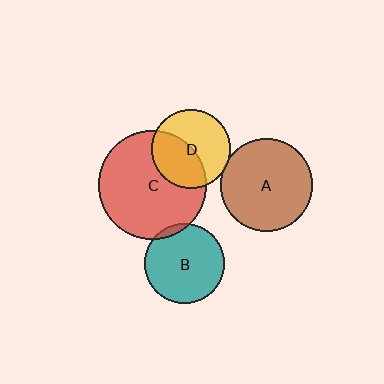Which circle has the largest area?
Circle C (red).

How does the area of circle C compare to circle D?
Approximately 1.9 times.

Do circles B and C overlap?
Yes.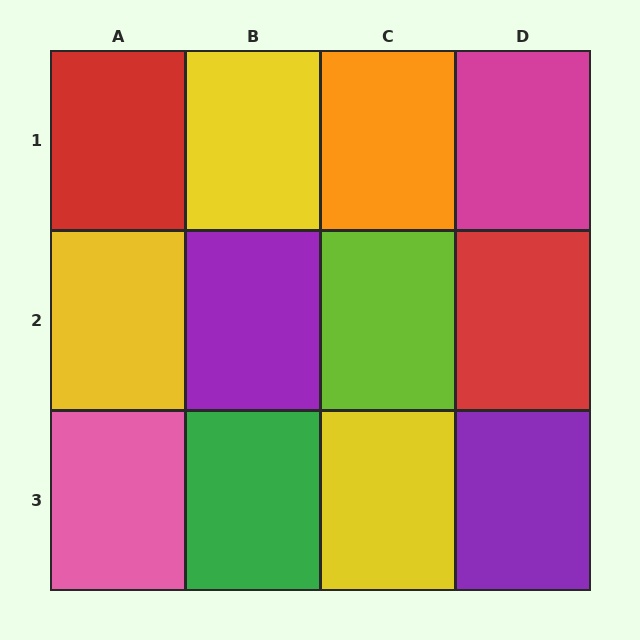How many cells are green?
1 cell is green.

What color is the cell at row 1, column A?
Red.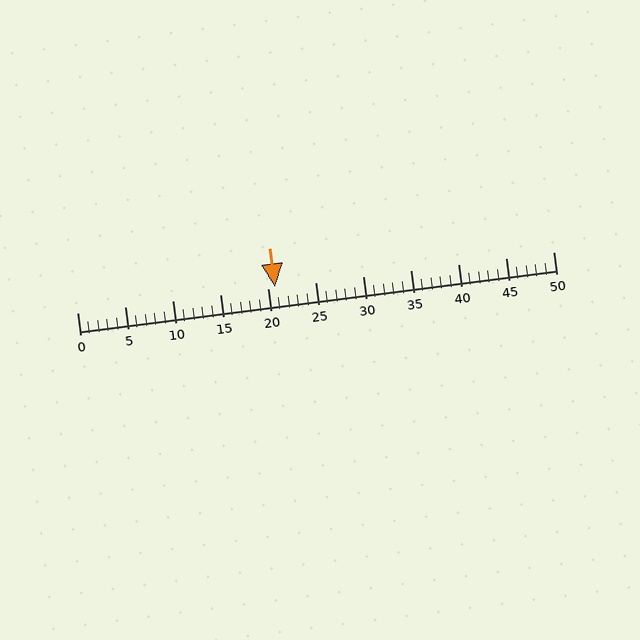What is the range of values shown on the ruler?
The ruler shows values from 0 to 50.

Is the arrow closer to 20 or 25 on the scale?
The arrow is closer to 20.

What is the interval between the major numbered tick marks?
The major tick marks are spaced 5 units apart.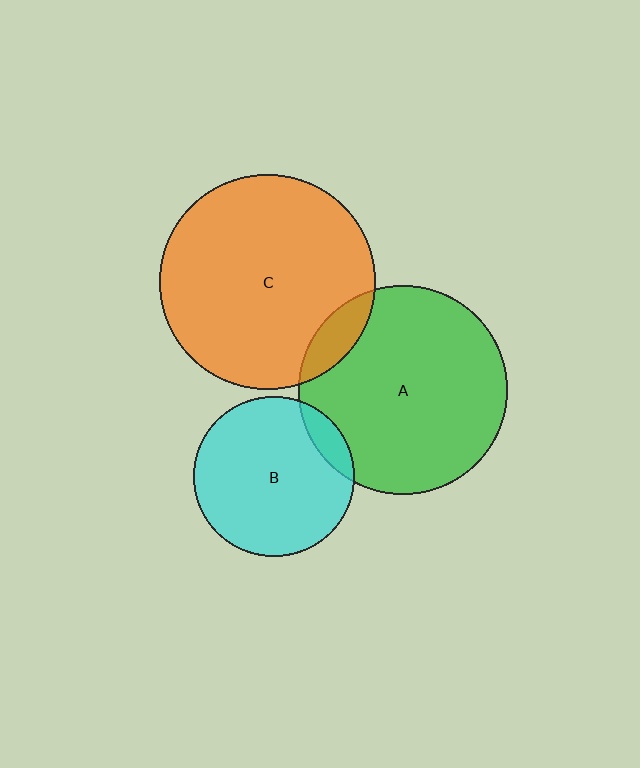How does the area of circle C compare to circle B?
Approximately 1.8 times.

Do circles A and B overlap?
Yes.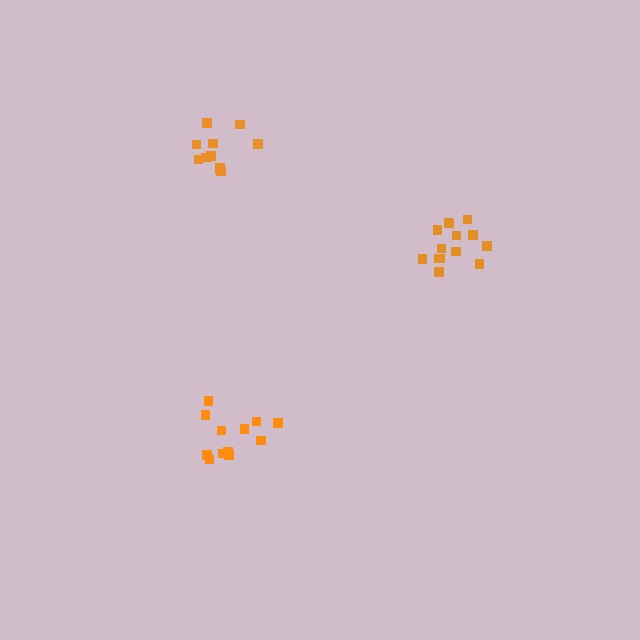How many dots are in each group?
Group 1: 13 dots, Group 2: 12 dots, Group 3: 11 dots (36 total).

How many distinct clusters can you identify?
There are 3 distinct clusters.